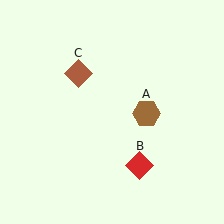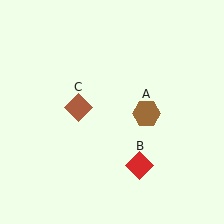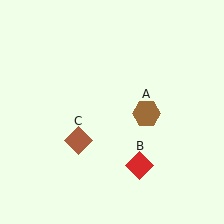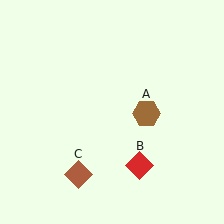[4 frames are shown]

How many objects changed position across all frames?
1 object changed position: brown diamond (object C).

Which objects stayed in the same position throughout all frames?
Brown hexagon (object A) and red diamond (object B) remained stationary.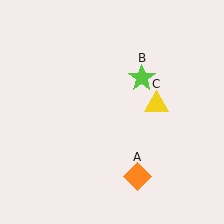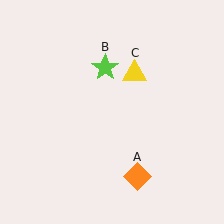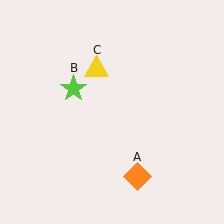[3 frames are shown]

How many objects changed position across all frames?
2 objects changed position: lime star (object B), yellow triangle (object C).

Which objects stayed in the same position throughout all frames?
Orange diamond (object A) remained stationary.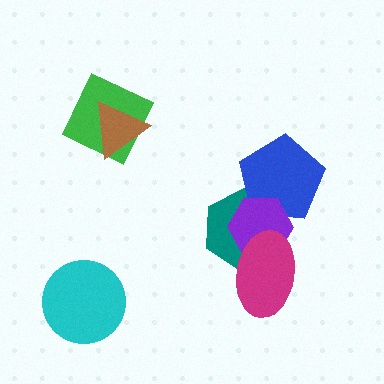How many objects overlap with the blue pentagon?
2 objects overlap with the blue pentagon.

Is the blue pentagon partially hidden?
Yes, it is partially covered by another shape.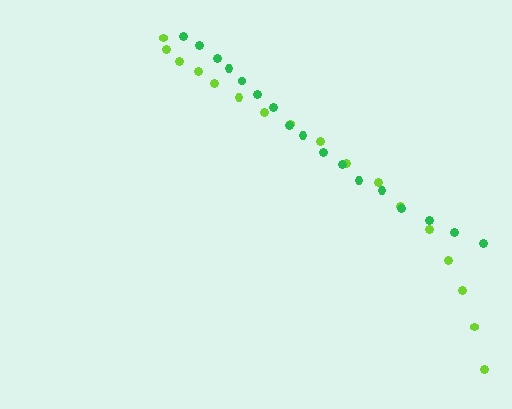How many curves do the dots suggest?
There are 2 distinct paths.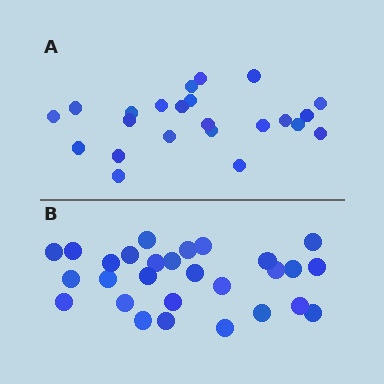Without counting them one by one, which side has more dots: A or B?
Region B (the bottom region) has more dots.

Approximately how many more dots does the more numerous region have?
Region B has about 5 more dots than region A.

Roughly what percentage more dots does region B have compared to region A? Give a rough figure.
About 20% more.